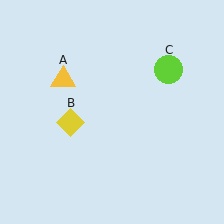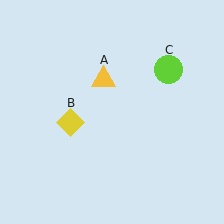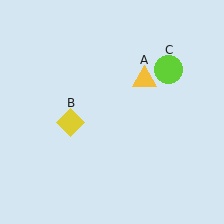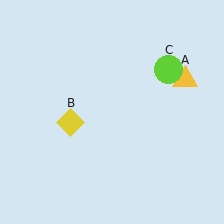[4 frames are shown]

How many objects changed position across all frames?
1 object changed position: yellow triangle (object A).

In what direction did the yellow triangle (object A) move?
The yellow triangle (object A) moved right.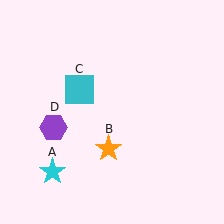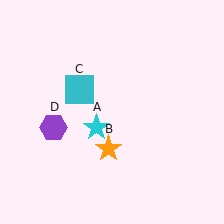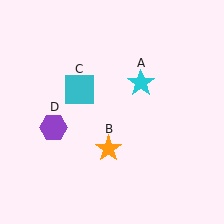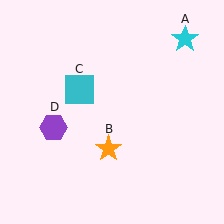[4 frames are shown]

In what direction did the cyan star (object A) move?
The cyan star (object A) moved up and to the right.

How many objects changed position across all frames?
1 object changed position: cyan star (object A).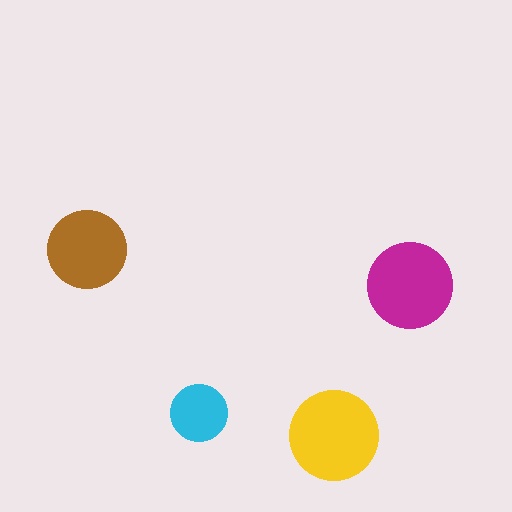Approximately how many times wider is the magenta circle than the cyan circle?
About 1.5 times wider.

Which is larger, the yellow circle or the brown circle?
The yellow one.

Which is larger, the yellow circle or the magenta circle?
The yellow one.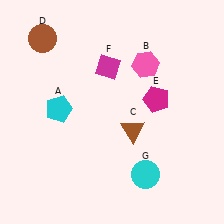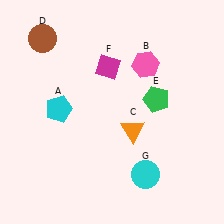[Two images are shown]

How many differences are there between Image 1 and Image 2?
There are 2 differences between the two images.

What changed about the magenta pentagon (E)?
In Image 1, E is magenta. In Image 2, it changed to green.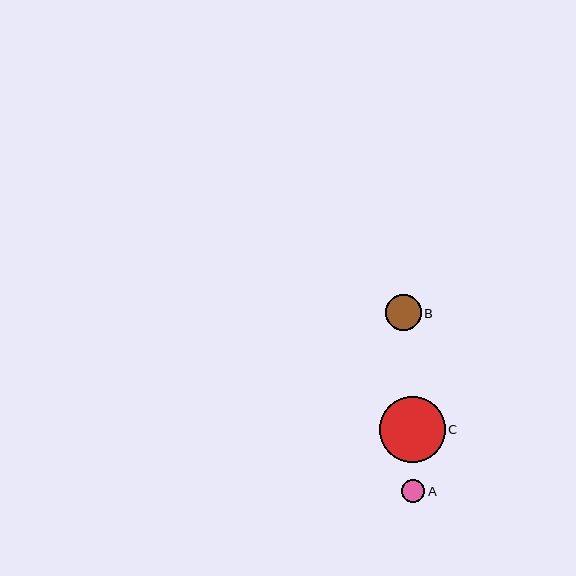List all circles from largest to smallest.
From largest to smallest: C, B, A.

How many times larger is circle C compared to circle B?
Circle C is approximately 1.8 times the size of circle B.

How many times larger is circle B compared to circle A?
Circle B is approximately 1.5 times the size of circle A.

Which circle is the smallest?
Circle A is the smallest with a size of approximately 23 pixels.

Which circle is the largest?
Circle C is the largest with a size of approximately 66 pixels.